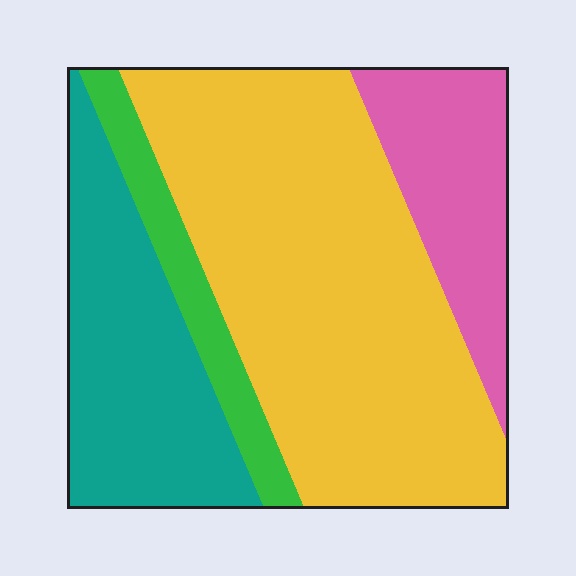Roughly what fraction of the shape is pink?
Pink covers 16% of the shape.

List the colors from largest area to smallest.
From largest to smallest: yellow, teal, pink, green.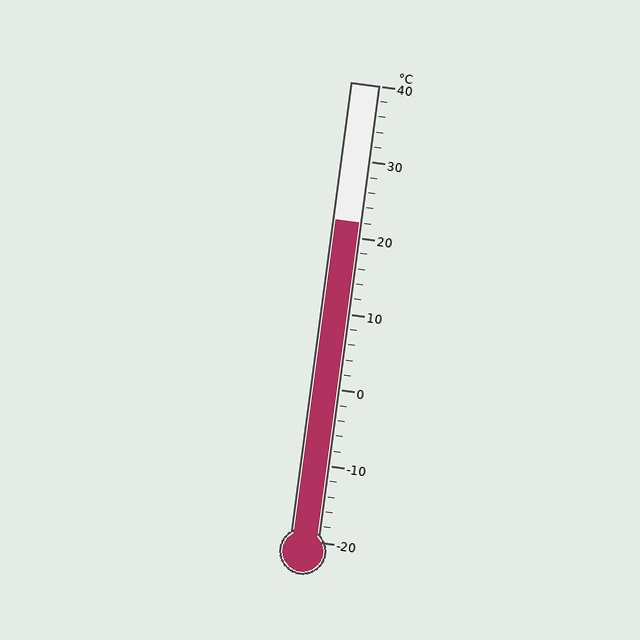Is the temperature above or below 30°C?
The temperature is below 30°C.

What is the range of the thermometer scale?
The thermometer scale ranges from -20°C to 40°C.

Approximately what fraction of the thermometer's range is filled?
The thermometer is filled to approximately 70% of its range.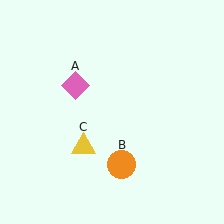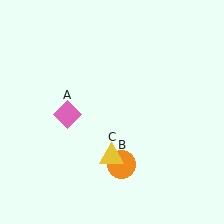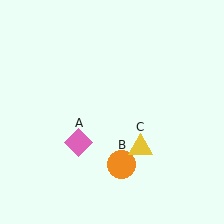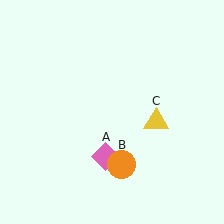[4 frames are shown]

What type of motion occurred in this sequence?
The pink diamond (object A), yellow triangle (object C) rotated counterclockwise around the center of the scene.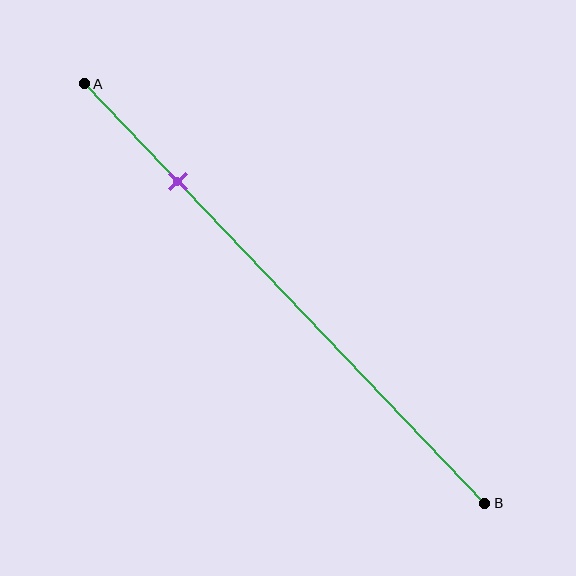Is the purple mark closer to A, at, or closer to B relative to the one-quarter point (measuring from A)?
The purple mark is approximately at the one-quarter point of segment AB.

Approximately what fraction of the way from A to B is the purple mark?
The purple mark is approximately 25% of the way from A to B.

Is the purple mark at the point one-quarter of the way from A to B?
Yes, the mark is approximately at the one-quarter point.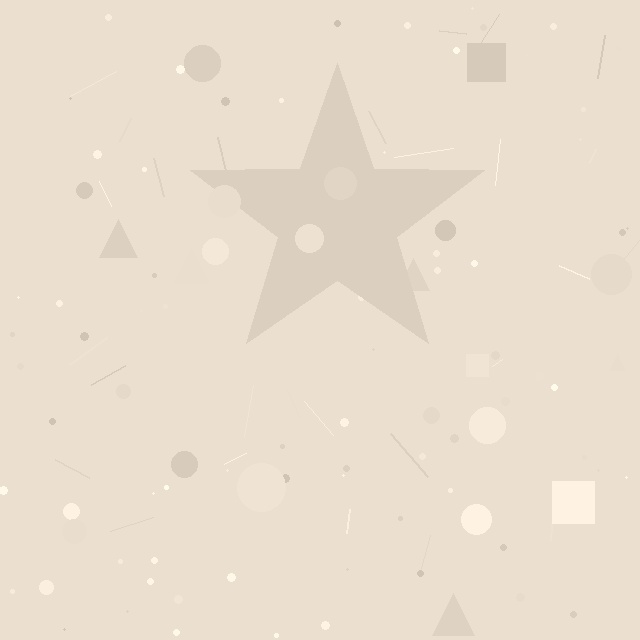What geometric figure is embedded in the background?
A star is embedded in the background.